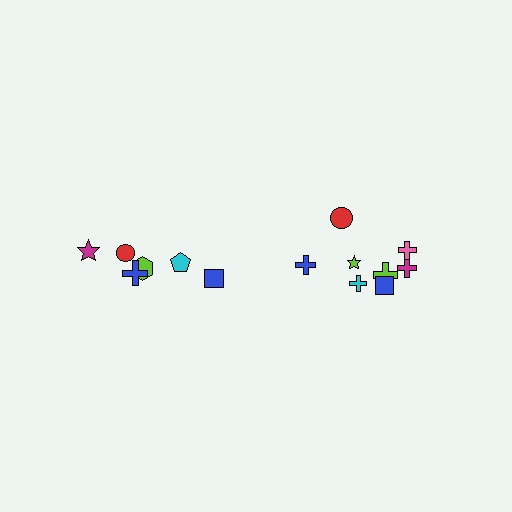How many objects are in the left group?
There are 6 objects.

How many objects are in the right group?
There are 8 objects.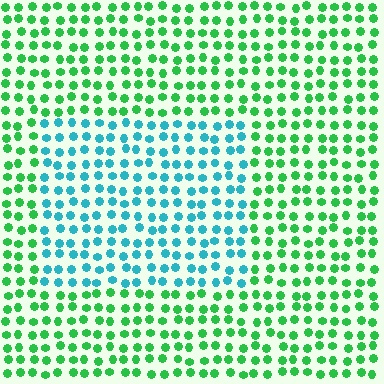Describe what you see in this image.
The image is filled with small green elements in a uniform arrangement. A rectangle-shaped region is visible where the elements are tinted to a slightly different hue, forming a subtle color boundary.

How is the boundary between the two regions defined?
The boundary is defined purely by a slight shift in hue (about 53 degrees). Spacing, size, and orientation are identical on both sides.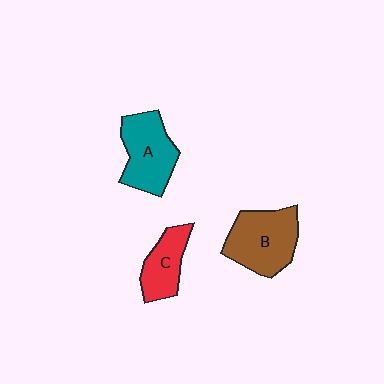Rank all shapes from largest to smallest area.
From largest to smallest: B (brown), A (teal), C (red).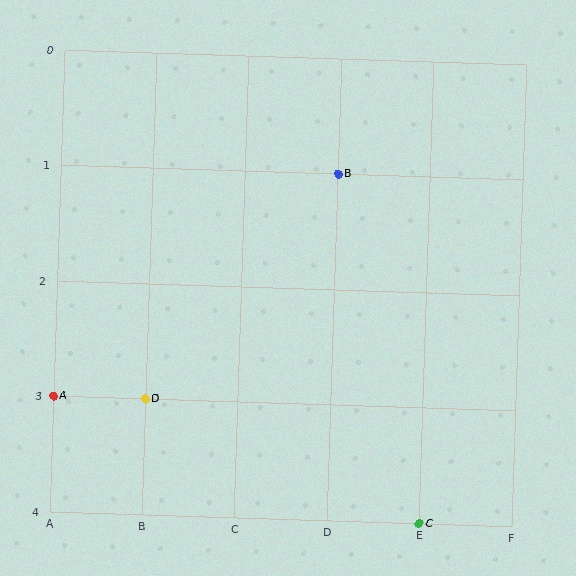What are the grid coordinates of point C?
Point C is at grid coordinates (E, 4).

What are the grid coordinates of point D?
Point D is at grid coordinates (B, 3).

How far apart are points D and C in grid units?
Points D and C are 3 columns and 1 row apart (about 3.2 grid units diagonally).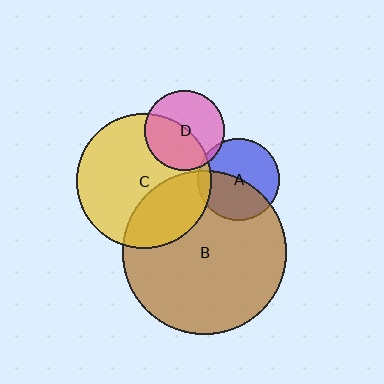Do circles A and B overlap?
Yes.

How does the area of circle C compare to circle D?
Approximately 2.8 times.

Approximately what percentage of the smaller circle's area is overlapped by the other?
Approximately 45%.